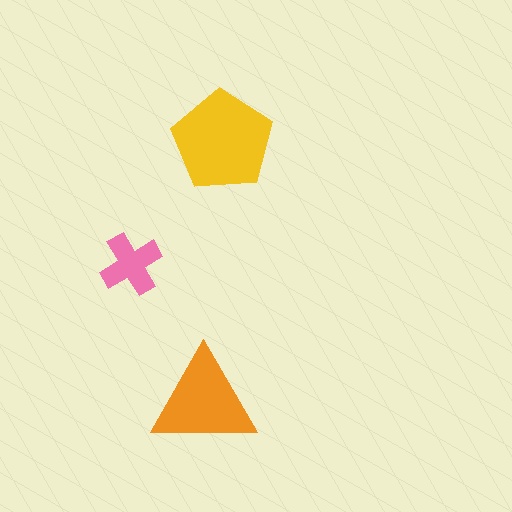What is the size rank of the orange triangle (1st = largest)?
2nd.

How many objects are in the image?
There are 3 objects in the image.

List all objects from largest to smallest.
The yellow pentagon, the orange triangle, the pink cross.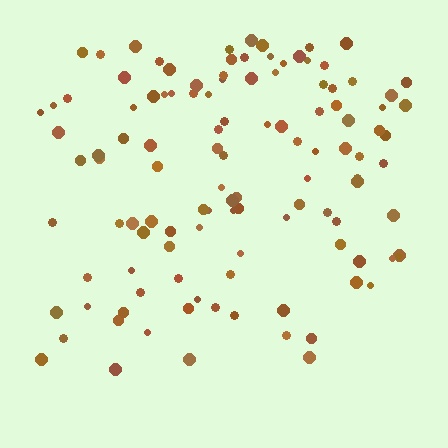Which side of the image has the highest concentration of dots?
The top.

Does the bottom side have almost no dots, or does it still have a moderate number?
Still a moderate number, just noticeably fewer than the top.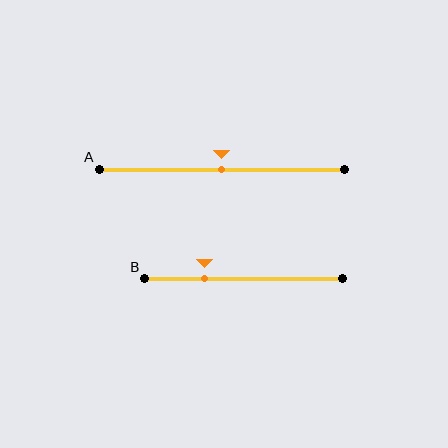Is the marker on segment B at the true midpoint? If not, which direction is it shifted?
No, the marker on segment B is shifted to the left by about 20% of the segment length.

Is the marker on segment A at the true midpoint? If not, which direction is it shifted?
Yes, the marker on segment A is at the true midpoint.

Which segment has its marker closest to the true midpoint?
Segment A has its marker closest to the true midpoint.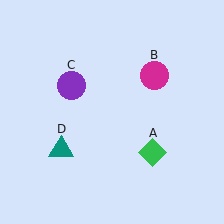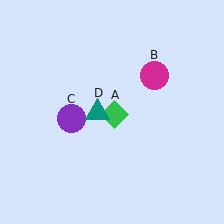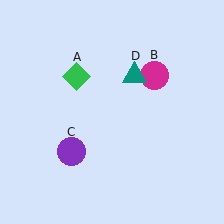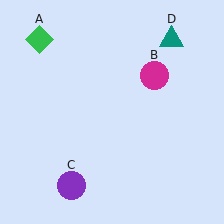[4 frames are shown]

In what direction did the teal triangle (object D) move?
The teal triangle (object D) moved up and to the right.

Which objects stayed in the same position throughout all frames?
Magenta circle (object B) remained stationary.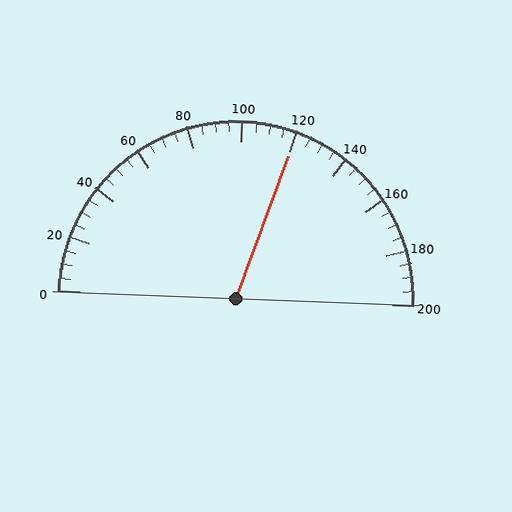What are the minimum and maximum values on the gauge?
The gauge ranges from 0 to 200.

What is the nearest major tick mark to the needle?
The nearest major tick mark is 120.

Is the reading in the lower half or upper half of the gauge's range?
The reading is in the upper half of the range (0 to 200).